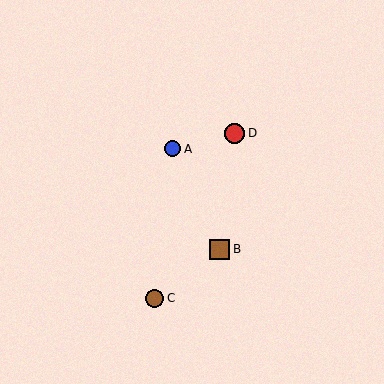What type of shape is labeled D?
Shape D is a red circle.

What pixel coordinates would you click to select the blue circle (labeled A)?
Click at (173, 149) to select the blue circle A.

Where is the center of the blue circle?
The center of the blue circle is at (173, 149).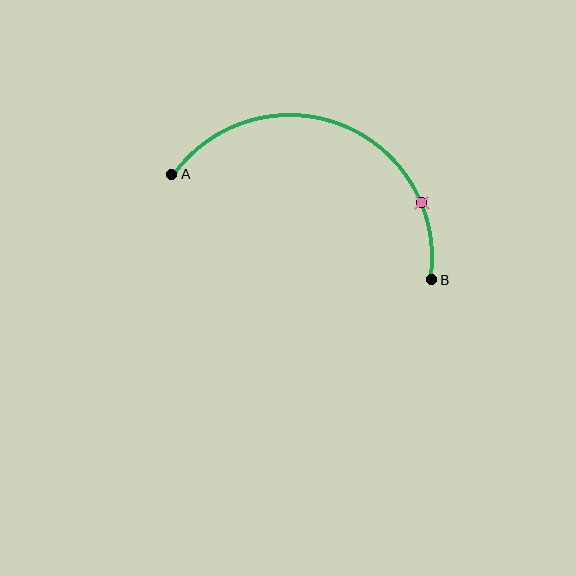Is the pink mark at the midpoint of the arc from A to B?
No. The pink mark lies on the arc but is closer to endpoint B. The arc midpoint would be at the point on the curve equidistant along the arc from both A and B.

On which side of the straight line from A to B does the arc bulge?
The arc bulges above the straight line connecting A and B.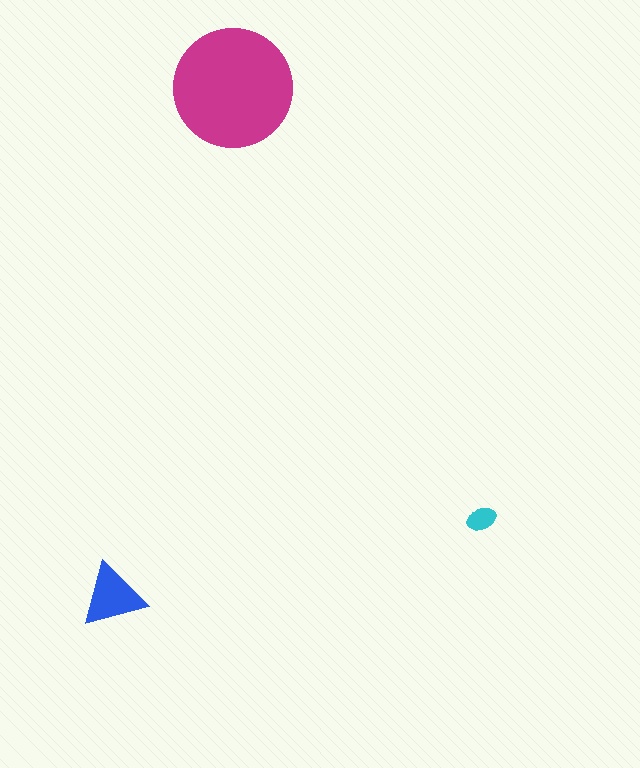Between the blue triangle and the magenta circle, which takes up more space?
The magenta circle.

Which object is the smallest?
The cyan ellipse.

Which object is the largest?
The magenta circle.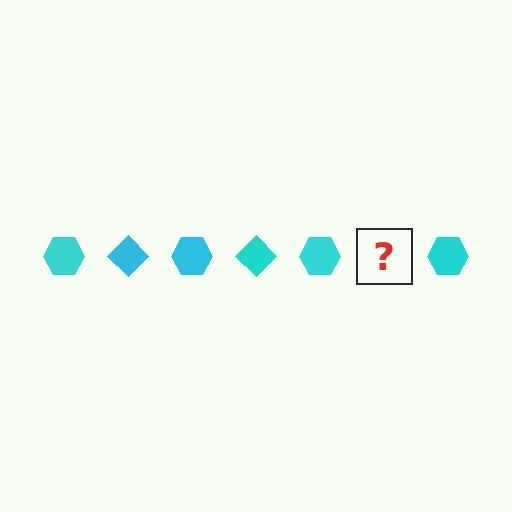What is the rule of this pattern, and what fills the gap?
The rule is that the pattern cycles through hexagon, diamond shapes in cyan. The gap should be filled with a cyan diamond.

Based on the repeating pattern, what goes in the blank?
The blank should be a cyan diamond.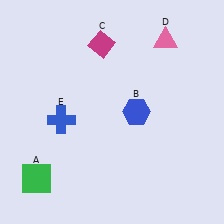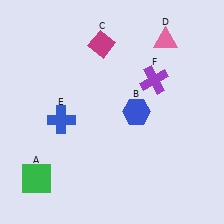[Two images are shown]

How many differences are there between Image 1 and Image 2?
There is 1 difference between the two images.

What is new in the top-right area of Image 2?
A purple cross (F) was added in the top-right area of Image 2.